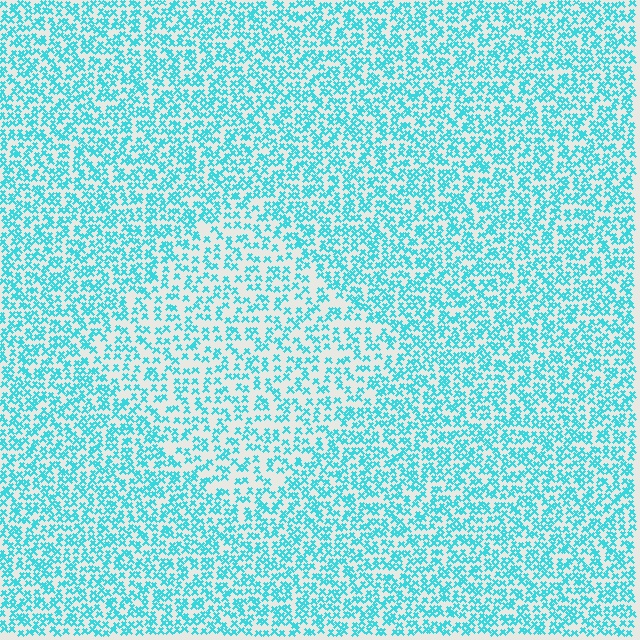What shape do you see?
I see a diamond.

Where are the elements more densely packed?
The elements are more densely packed outside the diamond boundary.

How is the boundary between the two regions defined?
The boundary is defined by a change in element density (approximately 1.6x ratio). All elements are the same color, size, and shape.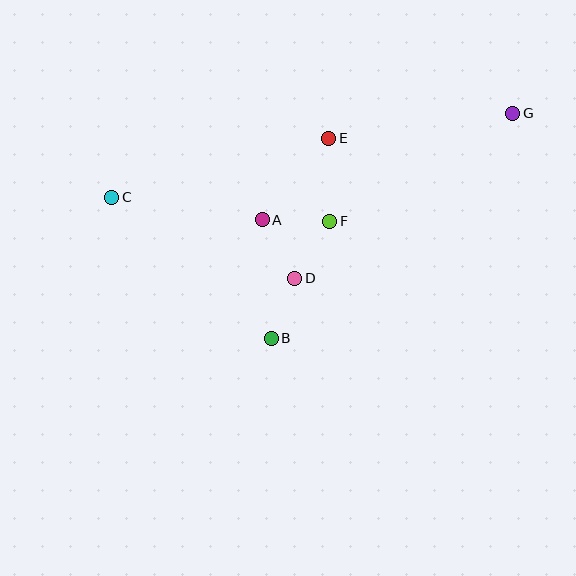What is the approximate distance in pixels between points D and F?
The distance between D and F is approximately 67 pixels.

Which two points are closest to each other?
Points B and D are closest to each other.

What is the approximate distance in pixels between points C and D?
The distance between C and D is approximately 200 pixels.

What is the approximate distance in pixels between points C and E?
The distance between C and E is approximately 225 pixels.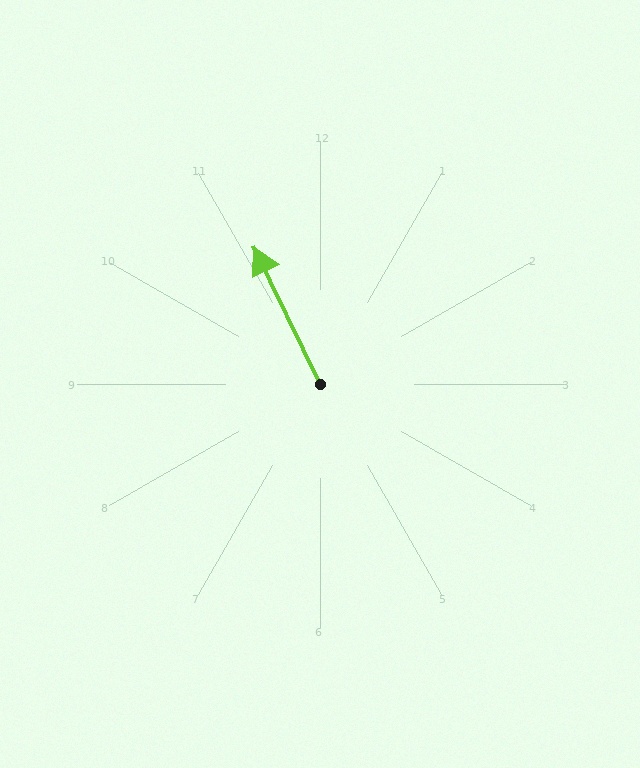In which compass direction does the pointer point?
Northwest.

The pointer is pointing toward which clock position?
Roughly 11 o'clock.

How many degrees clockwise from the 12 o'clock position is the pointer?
Approximately 334 degrees.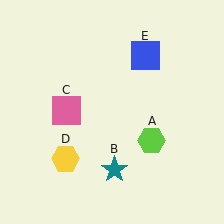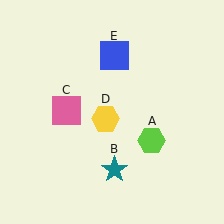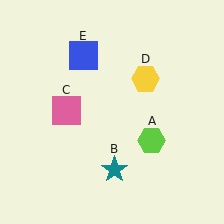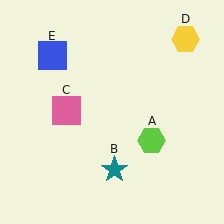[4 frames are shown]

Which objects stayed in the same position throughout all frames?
Lime hexagon (object A) and teal star (object B) and pink square (object C) remained stationary.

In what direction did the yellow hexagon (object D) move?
The yellow hexagon (object D) moved up and to the right.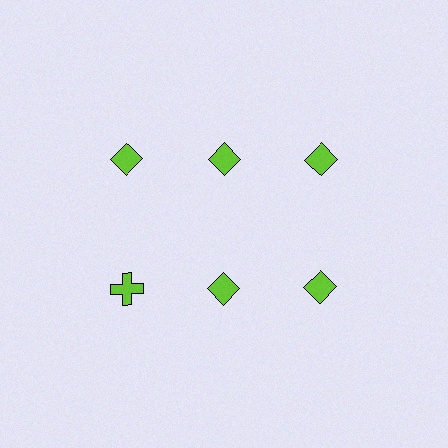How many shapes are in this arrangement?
There are 6 shapes arranged in a grid pattern.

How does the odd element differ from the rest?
It has a different shape: cross instead of diamond.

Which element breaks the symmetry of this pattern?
The lime cross in the second row, leftmost column breaks the symmetry. All other shapes are lime diamonds.